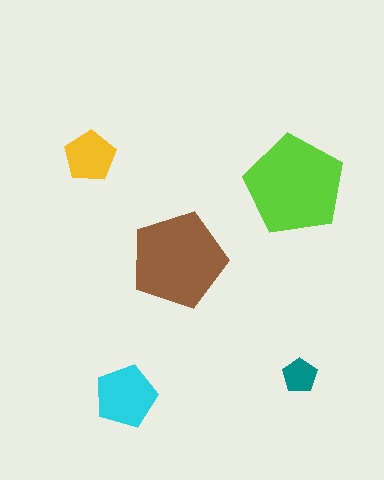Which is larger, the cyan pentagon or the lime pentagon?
The lime one.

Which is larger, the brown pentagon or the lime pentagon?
The lime one.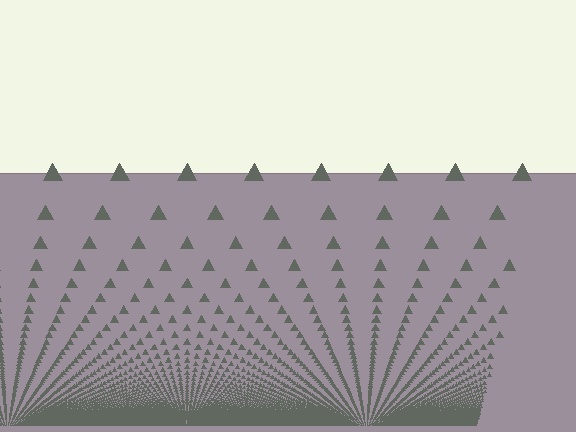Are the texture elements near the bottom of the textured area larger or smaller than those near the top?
Smaller. The gradient is inverted — elements near the bottom are smaller and denser.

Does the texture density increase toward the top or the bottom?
Density increases toward the bottom.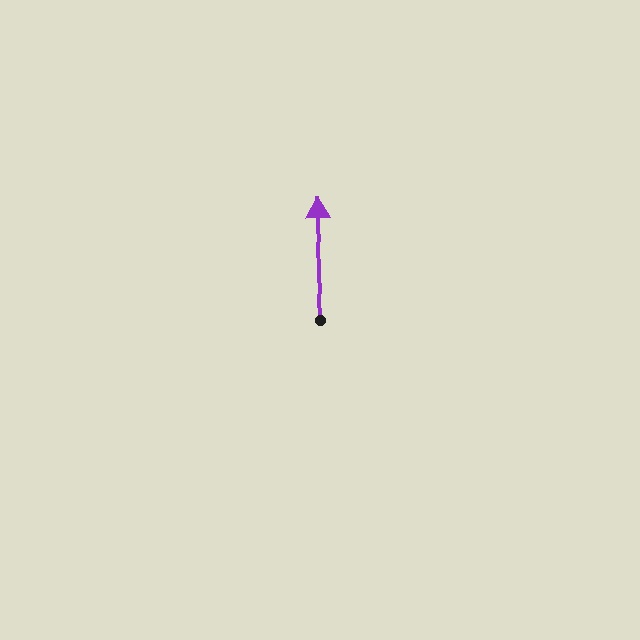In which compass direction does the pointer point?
North.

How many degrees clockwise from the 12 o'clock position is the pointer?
Approximately 358 degrees.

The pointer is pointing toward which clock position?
Roughly 12 o'clock.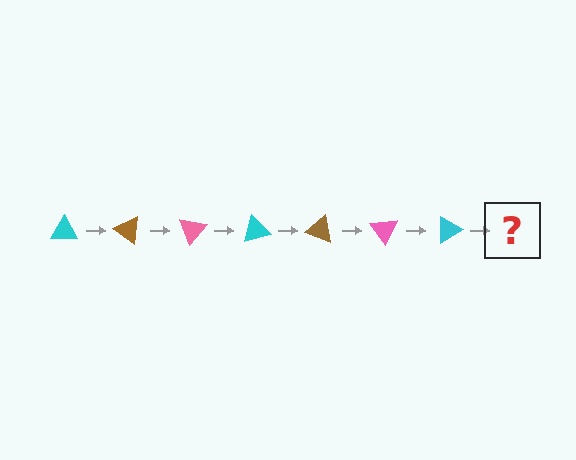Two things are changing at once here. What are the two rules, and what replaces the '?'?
The two rules are that it rotates 35 degrees each step and the color cycles through cyan, brown, and pink. The '?' should be a brown triangle, rotated 245 degrees from the start.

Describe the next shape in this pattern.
It should be a brown triangle, rotated 245 degrees from the start.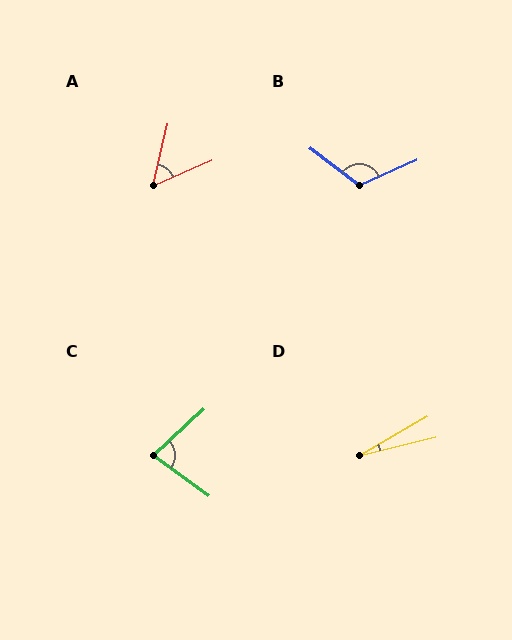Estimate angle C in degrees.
Approximately 79 degrees.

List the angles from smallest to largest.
D (17°), A (53°), C (79°), B (119°).